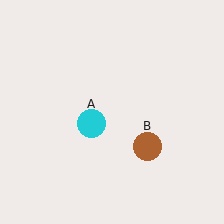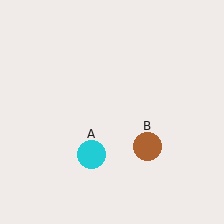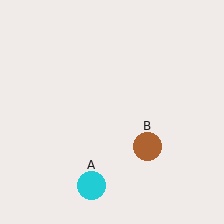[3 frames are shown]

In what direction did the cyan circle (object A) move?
The cyan circle (object A) moved down.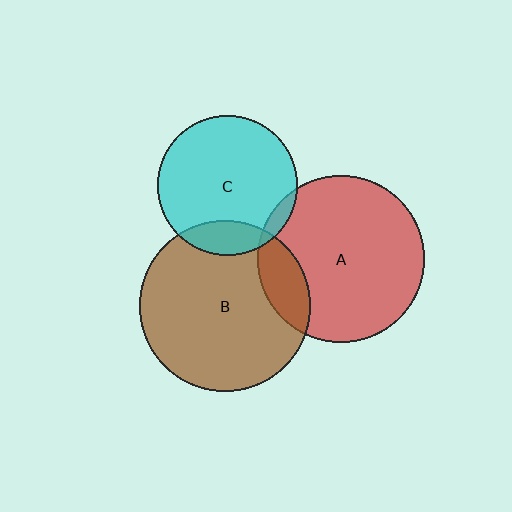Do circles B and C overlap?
Yes.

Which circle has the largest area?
Circle B (brown).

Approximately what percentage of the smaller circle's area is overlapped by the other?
Approximately 15%.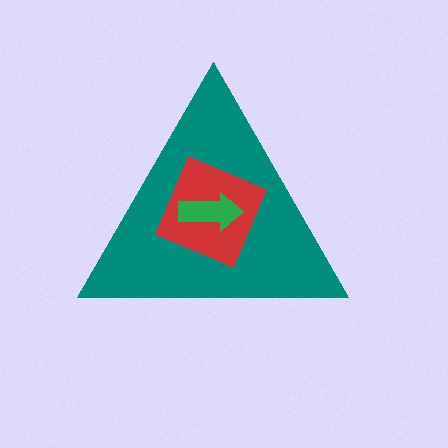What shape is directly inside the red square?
The green arrow.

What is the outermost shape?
The teal triangle.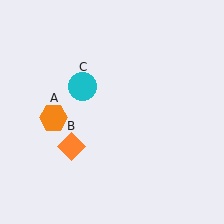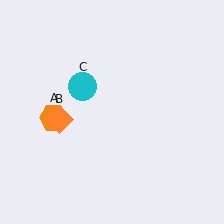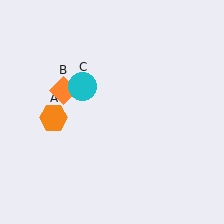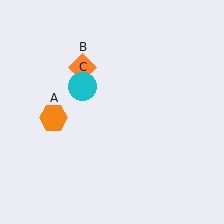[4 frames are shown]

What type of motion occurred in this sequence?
The orange diamond (object B) rotated clockwise around the center of the scene.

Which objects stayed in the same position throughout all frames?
Orange hexagon (object A) and cyan circle (object C) remained stationary.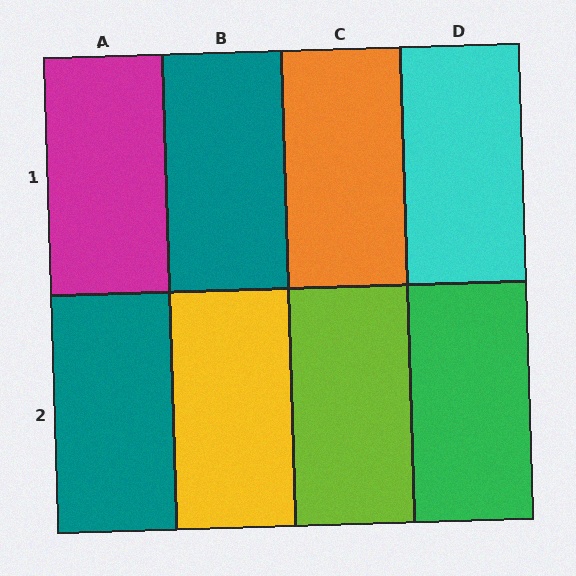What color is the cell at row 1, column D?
Cyan.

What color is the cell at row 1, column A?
Magenta.